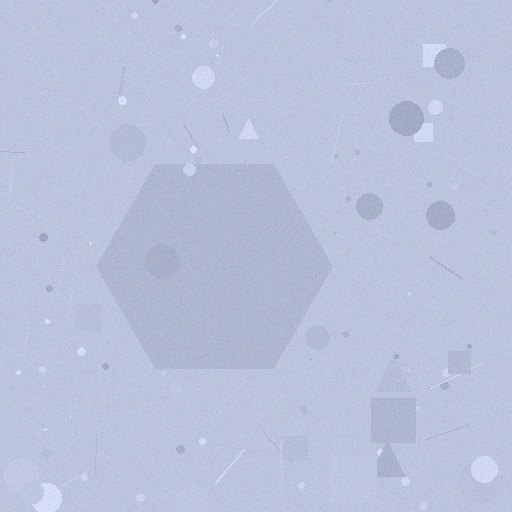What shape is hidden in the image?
A hexagon is hidden in the image.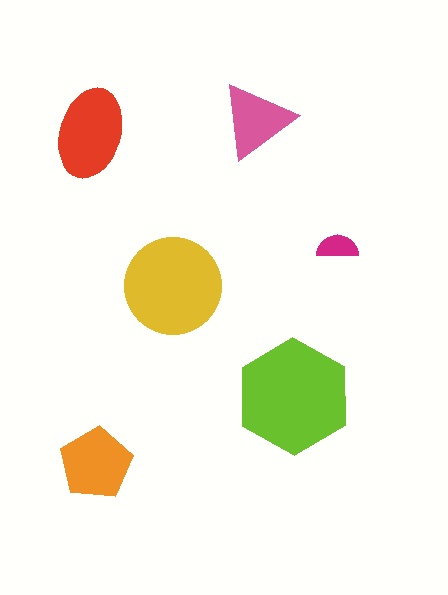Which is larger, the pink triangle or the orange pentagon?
The orange pentagon.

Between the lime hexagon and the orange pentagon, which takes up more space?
The lime hexagon.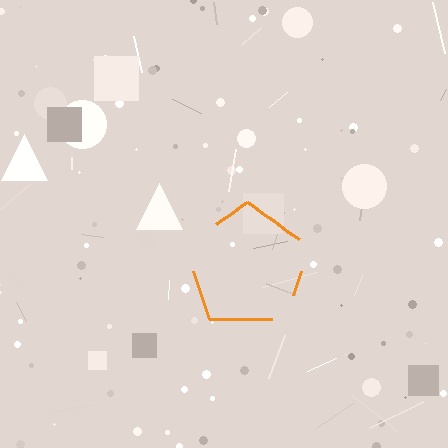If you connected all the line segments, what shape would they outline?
They would outline a pentagon.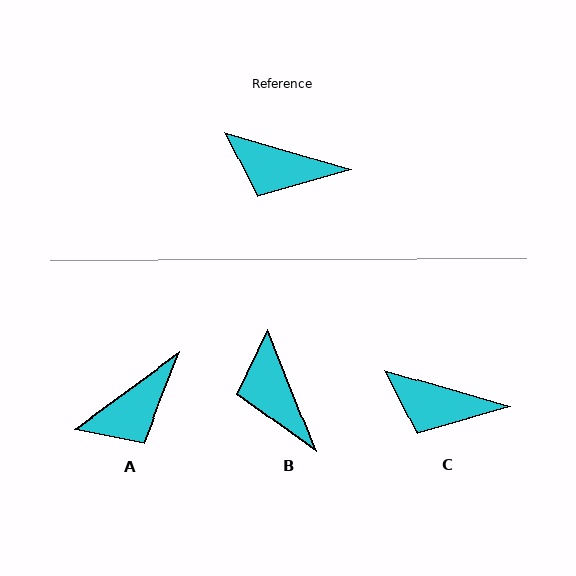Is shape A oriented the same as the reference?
No, it is off by about 52 degrees.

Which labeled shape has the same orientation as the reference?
C.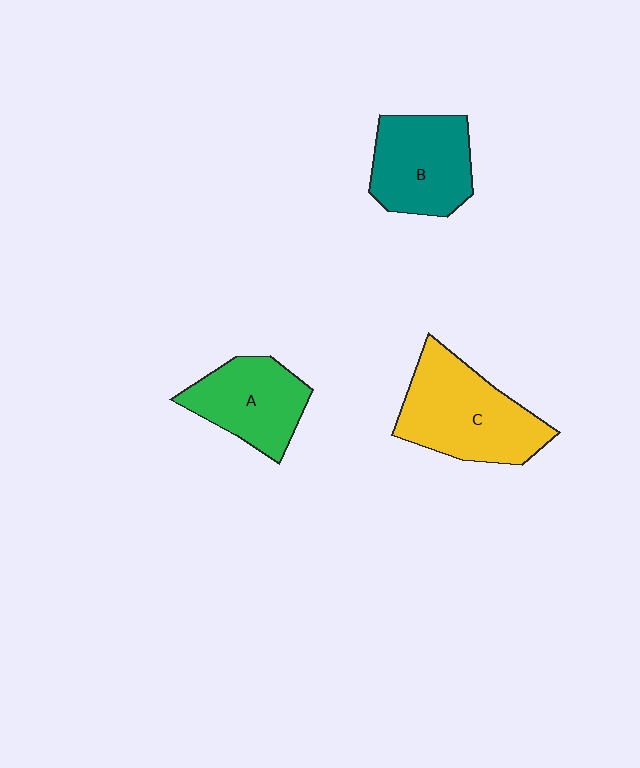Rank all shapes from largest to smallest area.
From largest to smallest: C (yellow), B (teal), A (green).